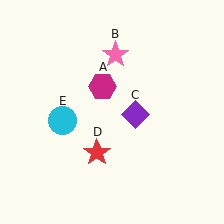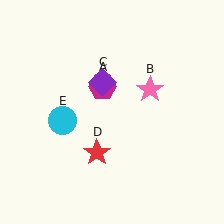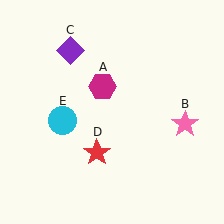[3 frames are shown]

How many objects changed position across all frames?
2 objects changed position: pink star (object B), purple diamond (object C).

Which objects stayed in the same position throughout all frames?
Magenta hexagon (object A) and red star (object D) and cyan circle (object E) remained stationary.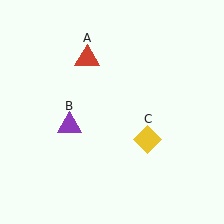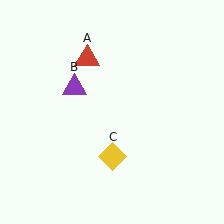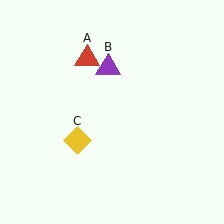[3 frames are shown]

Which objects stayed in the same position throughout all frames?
Red triangle (object A) remained stationary.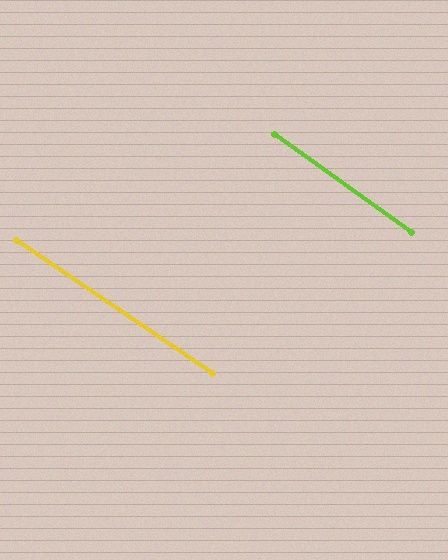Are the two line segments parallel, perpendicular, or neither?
Parallel — their directions differ by only 1.4°.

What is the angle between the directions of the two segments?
Approximately 1 degree.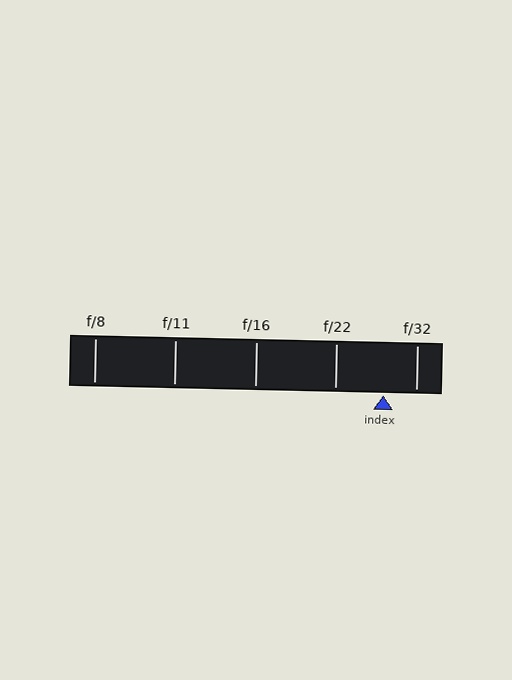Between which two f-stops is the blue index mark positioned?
The index mark is between f/22 and f/32.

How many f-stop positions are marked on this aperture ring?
There are 5 f-stop positions marked.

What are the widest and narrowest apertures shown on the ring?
The widest aperture shown is f/8 and the narrowest is f/32.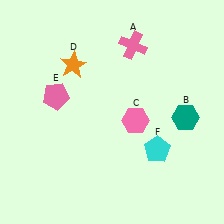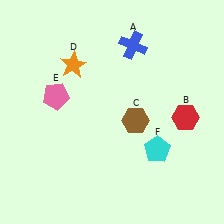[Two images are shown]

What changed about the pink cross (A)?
In Image 1, A is pink. In Image 2, it changed to blue.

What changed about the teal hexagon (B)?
In Image 1, B is teal. In Image 2, it changed to red.